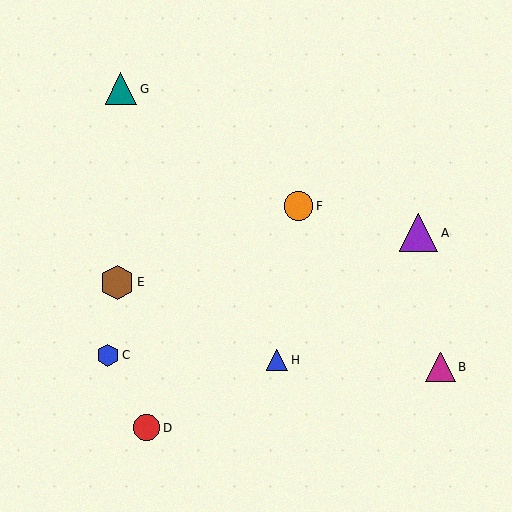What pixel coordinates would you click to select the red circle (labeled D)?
Click at (147, 428) to select the red circle D.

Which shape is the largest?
The purple triangle (labeled A) is the largest.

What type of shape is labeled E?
Shape E is a brown hexagon.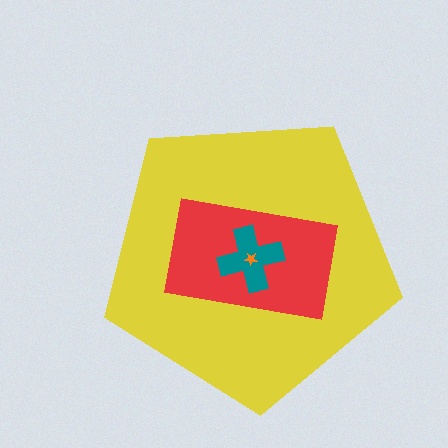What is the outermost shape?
The yellow pentagon.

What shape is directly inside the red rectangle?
The teal cross.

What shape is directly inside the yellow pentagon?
The red rectangle.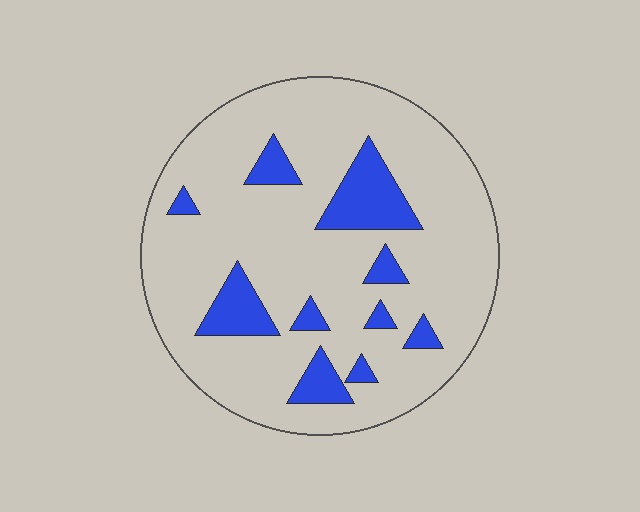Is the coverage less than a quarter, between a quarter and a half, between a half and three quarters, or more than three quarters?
Less than a quarter.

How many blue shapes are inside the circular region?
10.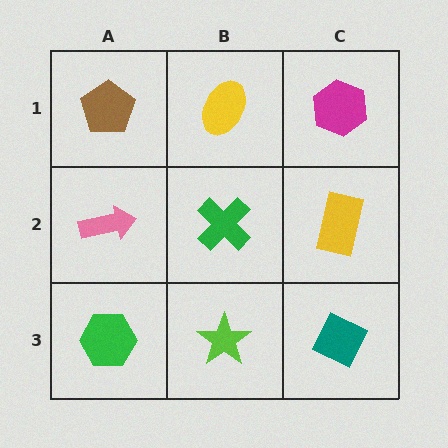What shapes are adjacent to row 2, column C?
A magenta hexagon (row 1, column C), a teal diamond (row 3, column C), a green cross (row 2, column B).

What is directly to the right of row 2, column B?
A yellow rectangle.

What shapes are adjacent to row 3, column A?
A pink arrow (row 2, column A), a lime star (row 3, column B).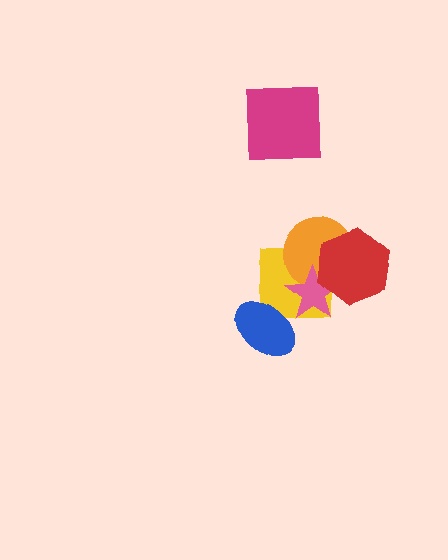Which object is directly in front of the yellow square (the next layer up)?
The orange circle is directly in front of the yellow square.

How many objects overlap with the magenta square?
0 objects overlap with the magenta square.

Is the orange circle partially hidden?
Yes, it is partially covered by another shape.